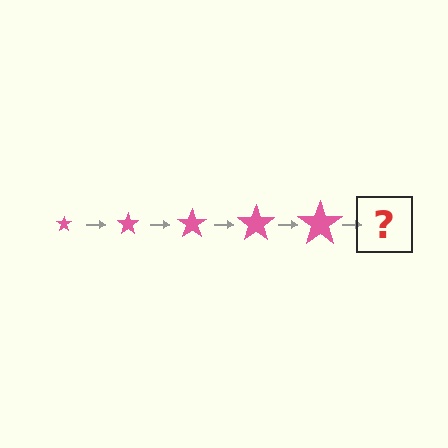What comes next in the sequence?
The next element should be a pink star, larger than the previous one.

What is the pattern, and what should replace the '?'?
The pattern is that the star gets progressively larger each step. The '?' should be a pink star, larger than the previous one.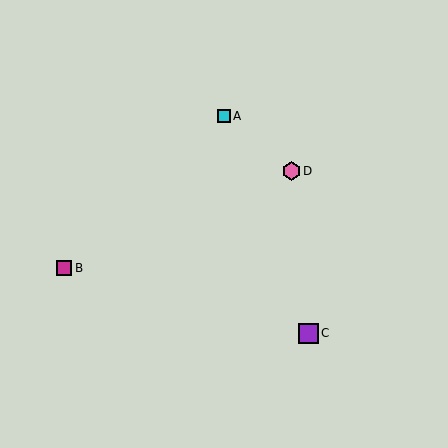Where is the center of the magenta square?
The center of the magenta square is at (64, 268).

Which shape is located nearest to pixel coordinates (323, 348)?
The purple square (labeled C) at (308, 333) is nearest to that location.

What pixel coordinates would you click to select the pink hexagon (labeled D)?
Click at (291, 171) to select the pink hexagon D.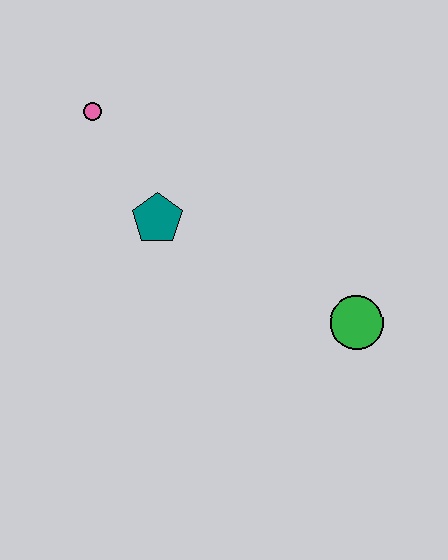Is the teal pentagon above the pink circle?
No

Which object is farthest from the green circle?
The pink circle is farthest from the green circle.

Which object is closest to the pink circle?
The teal pentagon is closest to the pink circle.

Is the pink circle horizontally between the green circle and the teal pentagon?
No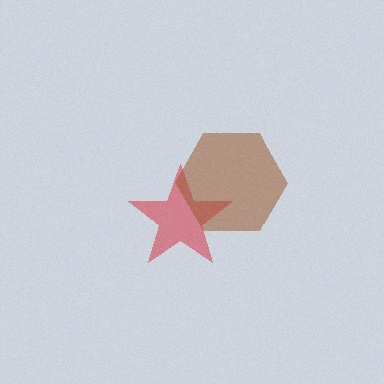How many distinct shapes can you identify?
There are 2 distinct shapes: a red star, a brown hexagon.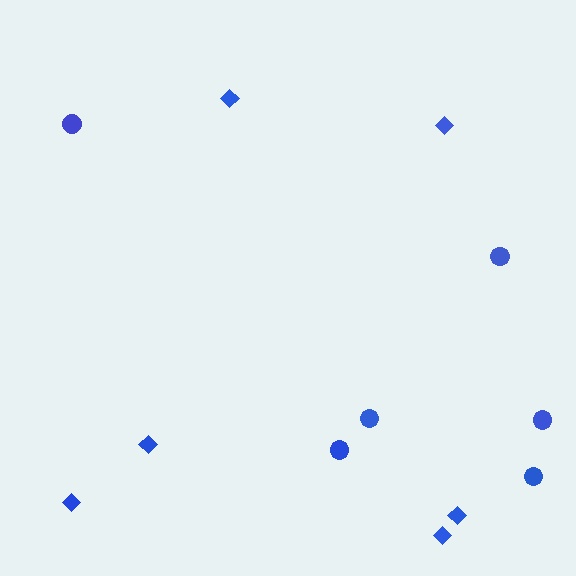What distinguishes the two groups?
There are 2 groups: one group of diamonds (6) and one group of circles (6).